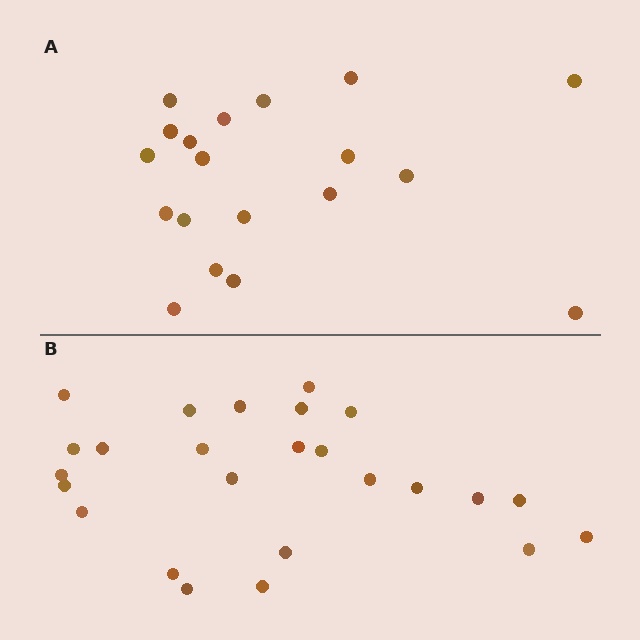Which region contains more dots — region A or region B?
Region B (the bottom region) has more dots.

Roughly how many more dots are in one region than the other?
Region B has about 6 more dots than region A.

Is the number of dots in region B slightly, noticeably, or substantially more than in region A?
Region B has noticeably more, but not dramatically so. The ratio is roughly 1.3 to 1.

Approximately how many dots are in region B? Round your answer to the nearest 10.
About 20 dots. (The exact count is 25, which rounds to 20.)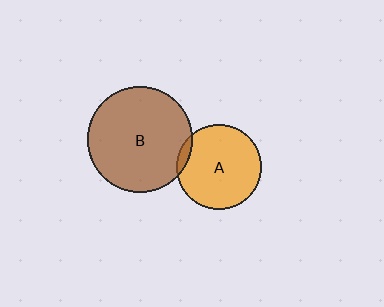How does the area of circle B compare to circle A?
Approximately 1.5 times.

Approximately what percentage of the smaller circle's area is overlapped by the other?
Approximately 5%.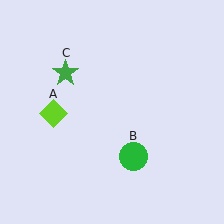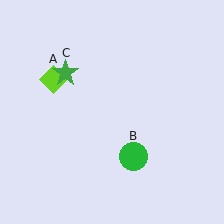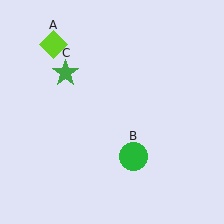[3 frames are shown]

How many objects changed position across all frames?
1 object changed position: lime diamond (object A).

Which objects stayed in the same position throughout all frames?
Green circle (object B) and green star (object C) remained stationary.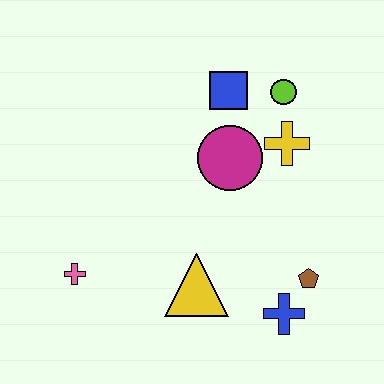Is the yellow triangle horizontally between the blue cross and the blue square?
No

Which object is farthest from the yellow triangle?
The lime circle is farthest from the yellow triangle.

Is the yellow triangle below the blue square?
Yes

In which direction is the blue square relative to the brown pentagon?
The blue square is above the brown pentagon.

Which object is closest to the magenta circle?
The yellow cross is closest to the magenta circle.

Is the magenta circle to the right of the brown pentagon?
No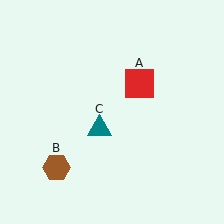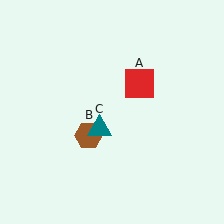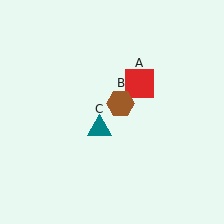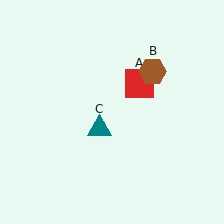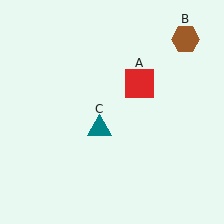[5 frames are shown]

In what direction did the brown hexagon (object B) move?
The brown hexagon (object B) moved up and to the right.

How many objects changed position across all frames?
1 object changed position: brown hexagon (object B).